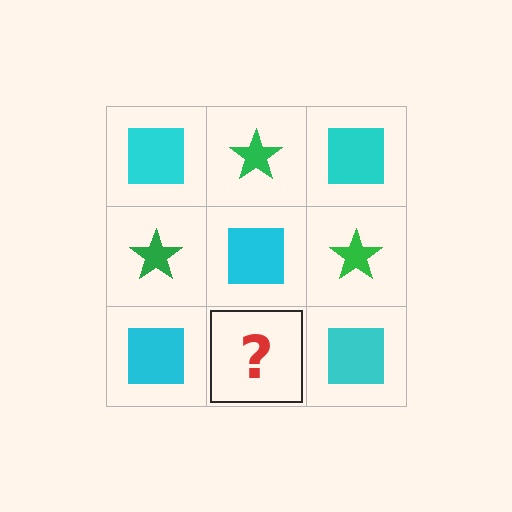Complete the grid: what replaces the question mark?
The question mark should be replaced with a green star.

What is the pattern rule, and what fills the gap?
The rule is that it alternates cyan square and green star in a checkerboard pattern. The gap should be filled with a green star.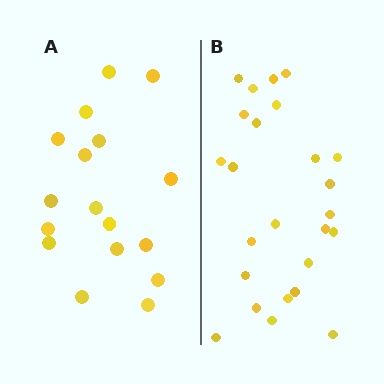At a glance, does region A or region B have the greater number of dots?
Region B (the right region) has more dots.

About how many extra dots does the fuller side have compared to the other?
Region B has roughly 8 or so more dots than region A.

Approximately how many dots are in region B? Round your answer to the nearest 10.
About 20 dots. (The exact count is 25, which rounds to 20.)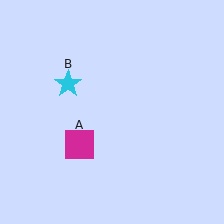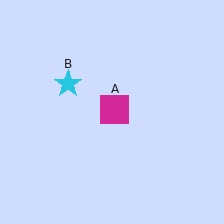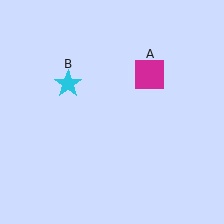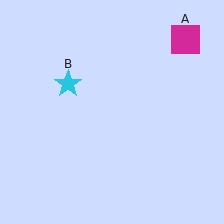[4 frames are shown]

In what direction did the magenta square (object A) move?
The magenta square (object A) moved up and to the right.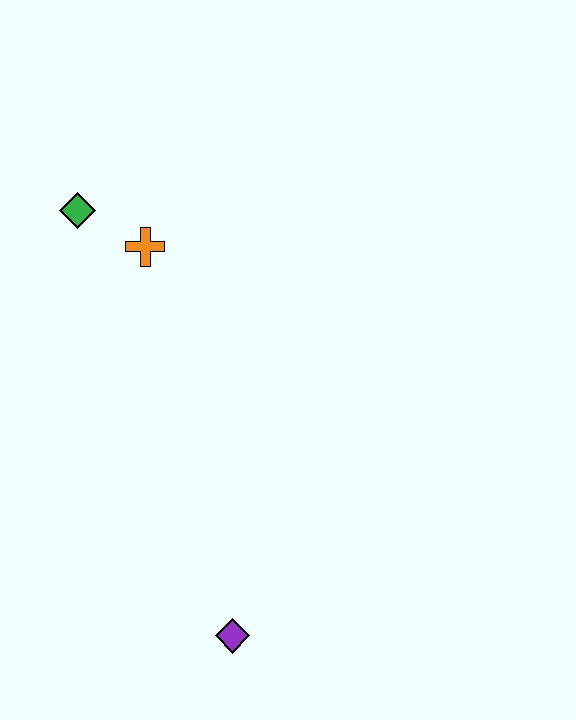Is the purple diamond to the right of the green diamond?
Yes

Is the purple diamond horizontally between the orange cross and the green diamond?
No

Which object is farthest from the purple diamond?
The green diamond is farthest from the purple diamond.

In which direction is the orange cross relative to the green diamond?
The orange cross is to the right of the green diamond.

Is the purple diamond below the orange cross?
Yes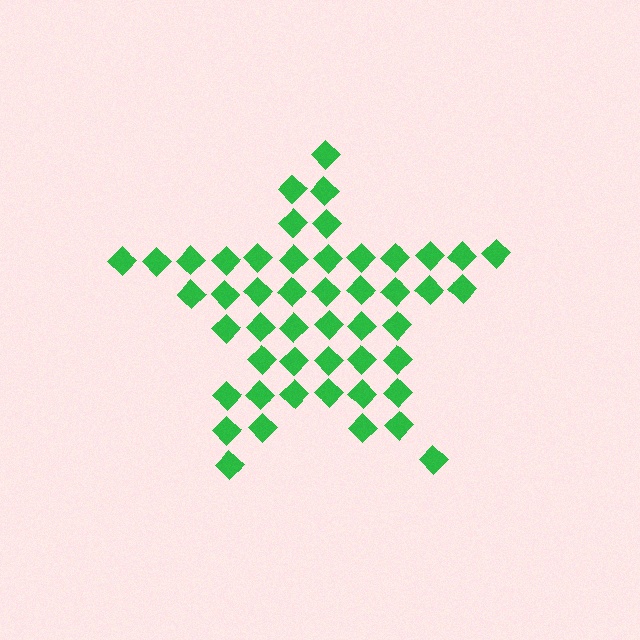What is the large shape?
The large shape is a star.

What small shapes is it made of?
It is made of small diamonds.